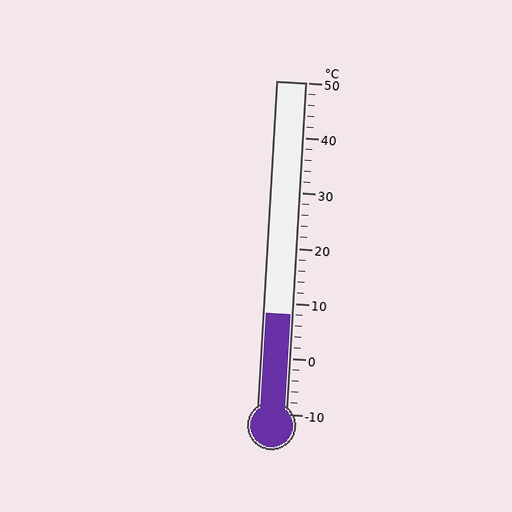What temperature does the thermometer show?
The thermometer shows approximately 8°C.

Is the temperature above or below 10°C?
The temperature is below 10°C.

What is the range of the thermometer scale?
The thermometer scale ranges from -10°C to 50°C.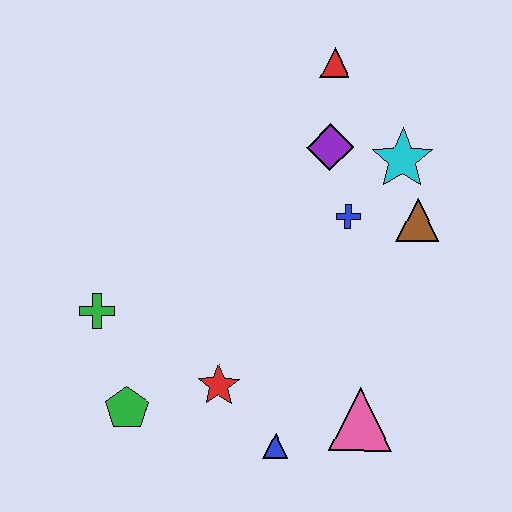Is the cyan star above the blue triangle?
Yes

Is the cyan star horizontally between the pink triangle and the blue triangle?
No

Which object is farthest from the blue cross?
The green pentagon is farthest from the blue cross.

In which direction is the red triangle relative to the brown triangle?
The red triangle is above the brown triangle.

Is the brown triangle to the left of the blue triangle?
No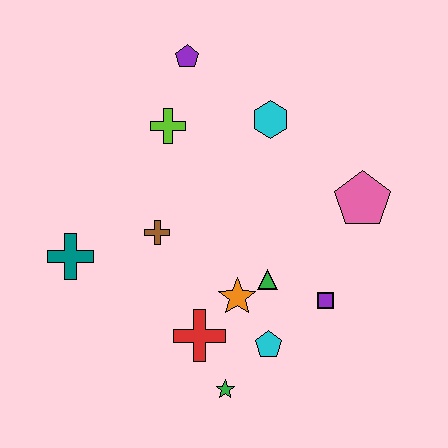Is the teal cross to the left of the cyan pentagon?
Yes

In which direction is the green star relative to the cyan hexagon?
The green star is below the cyan hexagon.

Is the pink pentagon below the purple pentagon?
Yes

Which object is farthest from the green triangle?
The purple pentagon is farthest from the green triangle.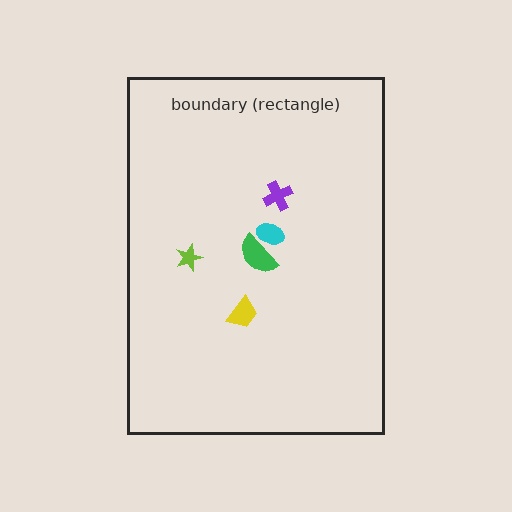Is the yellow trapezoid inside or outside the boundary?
Inside.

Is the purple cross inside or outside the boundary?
Inside.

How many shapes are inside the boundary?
5 inside, 0 outside.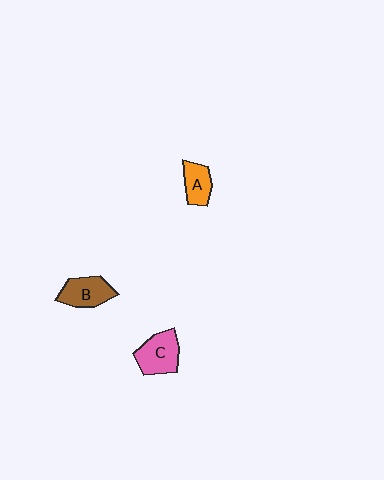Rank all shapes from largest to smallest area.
From largest to smallest: C (pink), B (brown), A (orange).